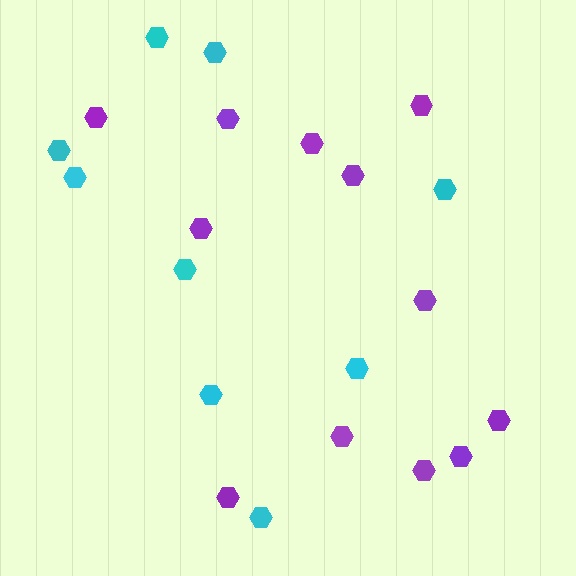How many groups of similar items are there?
There are 2 groups: one group of cyan hexagons (9) and one group of purple hexagons (12).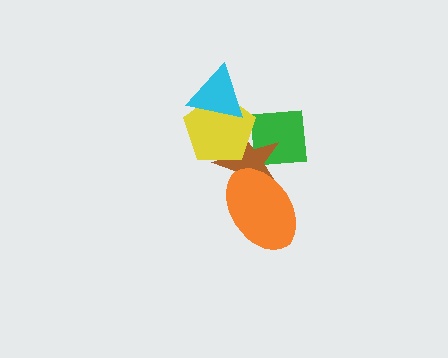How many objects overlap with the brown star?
3 objects overlap with the brown star.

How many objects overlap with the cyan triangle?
1 object overlaps with the cyan triangle.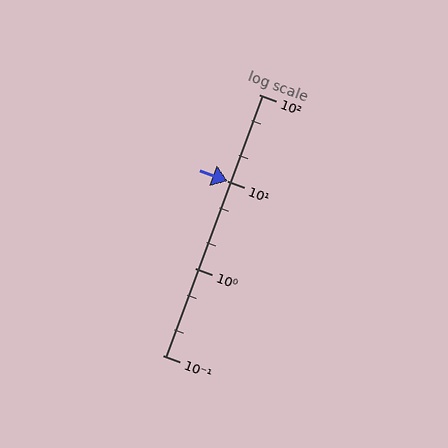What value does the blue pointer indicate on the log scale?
The pointer indicates approximately 10.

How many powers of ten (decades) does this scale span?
The scale spans 3 decades, from 0.1 to 100.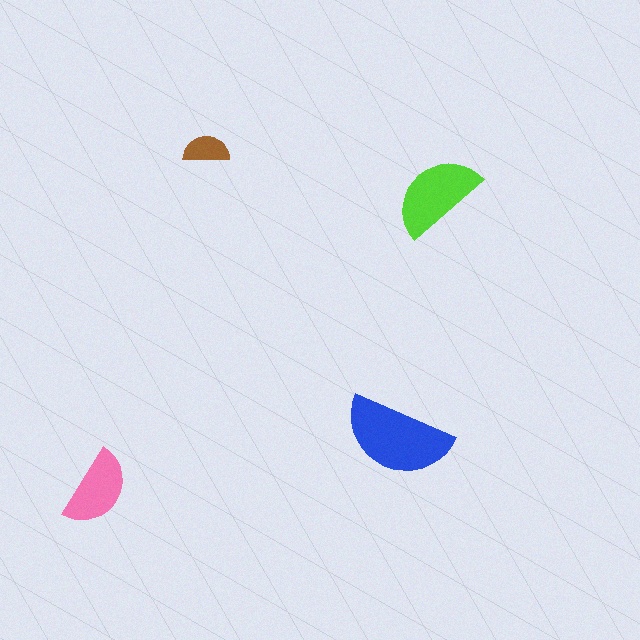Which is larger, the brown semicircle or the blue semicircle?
The blue one.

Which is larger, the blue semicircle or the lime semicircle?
The blue one.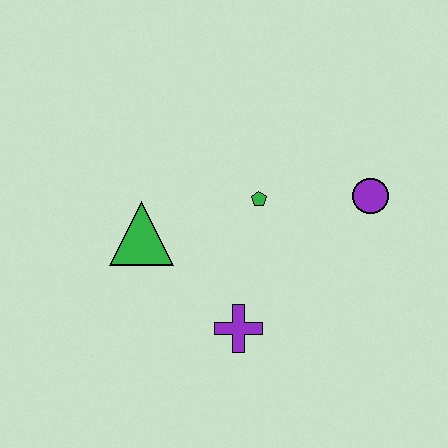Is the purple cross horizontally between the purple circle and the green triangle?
Yes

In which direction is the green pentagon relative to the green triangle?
The green pentagon is to the right of the green triangle.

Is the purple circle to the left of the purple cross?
No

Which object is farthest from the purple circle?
The green triangle is farthest from the purple circle.